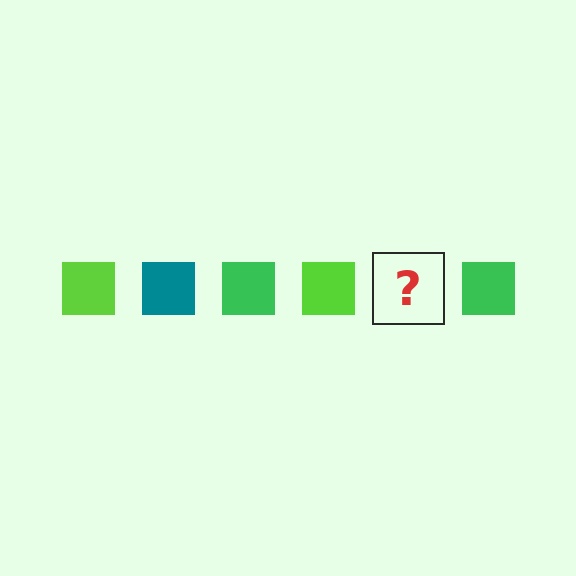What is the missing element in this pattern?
The missing element is a teal square.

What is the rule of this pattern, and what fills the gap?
The rule is that the pattern cycles through lime, teal, green squares. The gap should be filled with a teal square.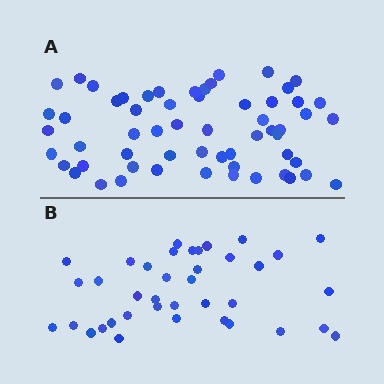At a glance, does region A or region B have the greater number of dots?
Region A (the top region) has more dots.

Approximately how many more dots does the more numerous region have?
Region A has approximately 20 more dots than region B.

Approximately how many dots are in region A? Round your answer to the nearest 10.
About 60 dots. (The exact count is 59, which rounds to 60.)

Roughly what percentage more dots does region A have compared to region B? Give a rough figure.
About 55% more.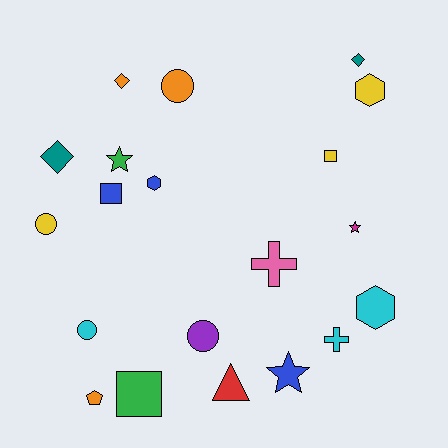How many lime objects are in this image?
There are no lime objects.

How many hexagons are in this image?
There are 3 hexagons.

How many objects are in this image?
There are 20 objects.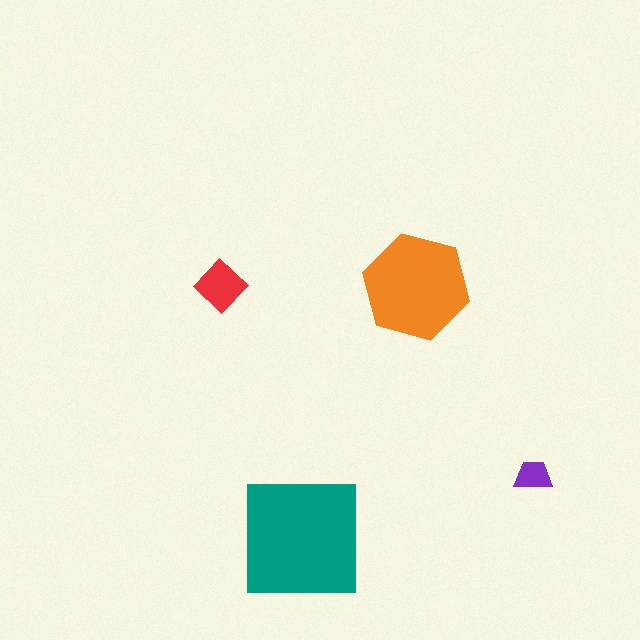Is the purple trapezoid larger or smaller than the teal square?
Smaller.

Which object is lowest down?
The teal square is bottommost.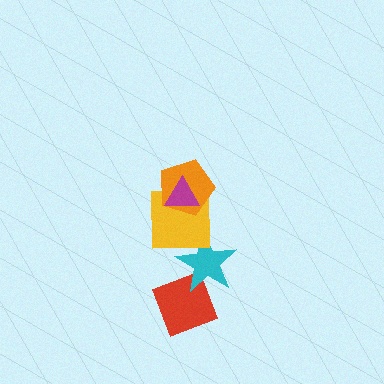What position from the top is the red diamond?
The red diamond is 5th from the top.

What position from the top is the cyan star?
The cyan star is 4th from the top.